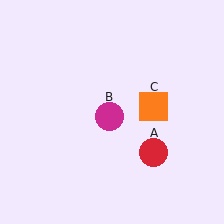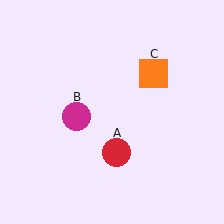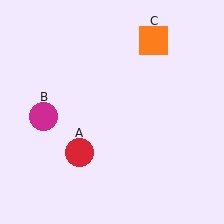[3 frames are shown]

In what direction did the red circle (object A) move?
The red circle (object A) moved left.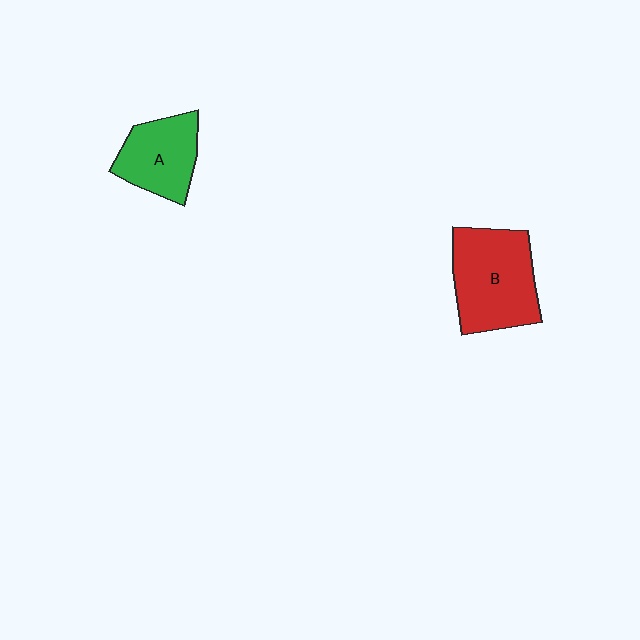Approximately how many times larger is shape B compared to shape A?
Approximately 1.5 times.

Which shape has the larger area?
Shape B (red).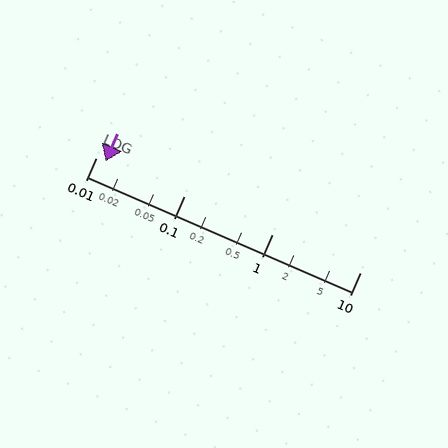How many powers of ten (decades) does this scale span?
The scale spans 3 decades, from 0.01 to 10.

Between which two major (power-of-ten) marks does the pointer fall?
The pointer is between 0.01 and 0.1.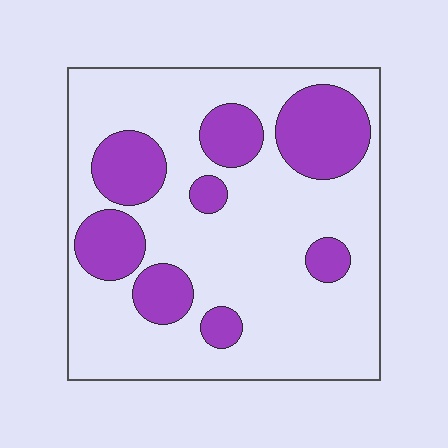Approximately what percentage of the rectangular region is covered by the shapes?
Approximately 25%.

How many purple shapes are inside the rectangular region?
8.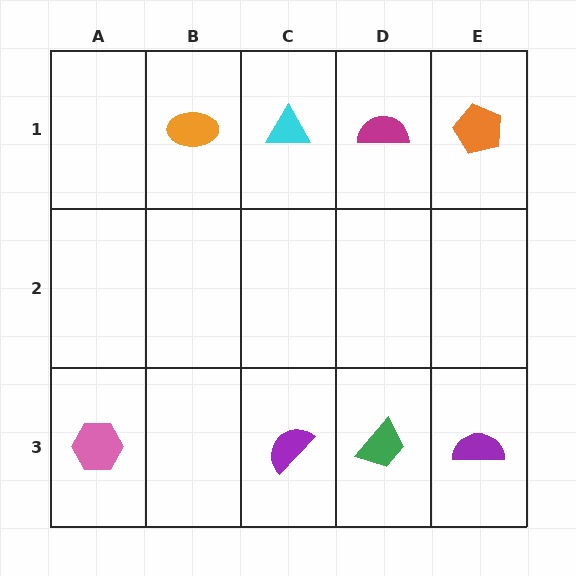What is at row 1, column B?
An orange ellipse.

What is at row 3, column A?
A pink hexagon.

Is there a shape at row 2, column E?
No, that cell is empty.